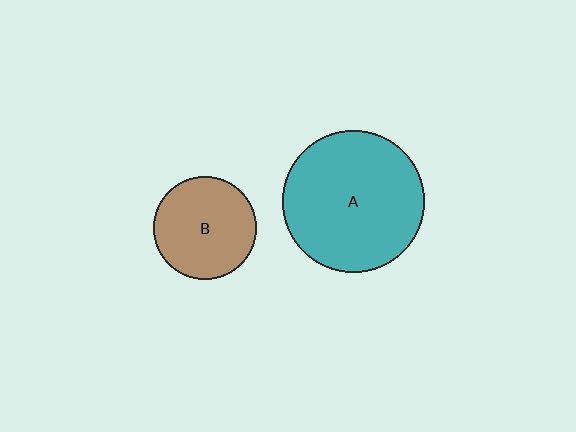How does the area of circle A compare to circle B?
Approximately 1.9 times.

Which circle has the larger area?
Circle A (teal).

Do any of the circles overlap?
No, none of the circles overlap.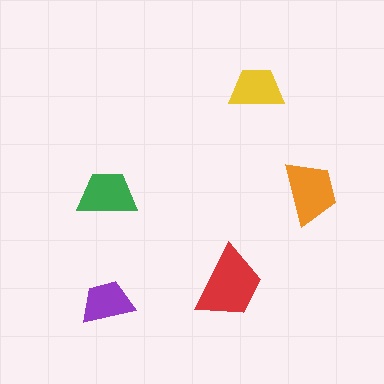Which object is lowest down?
The purple trapezoid is bottommost.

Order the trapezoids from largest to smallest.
the red one, the orange one, the green one, the yellow one, the purple one.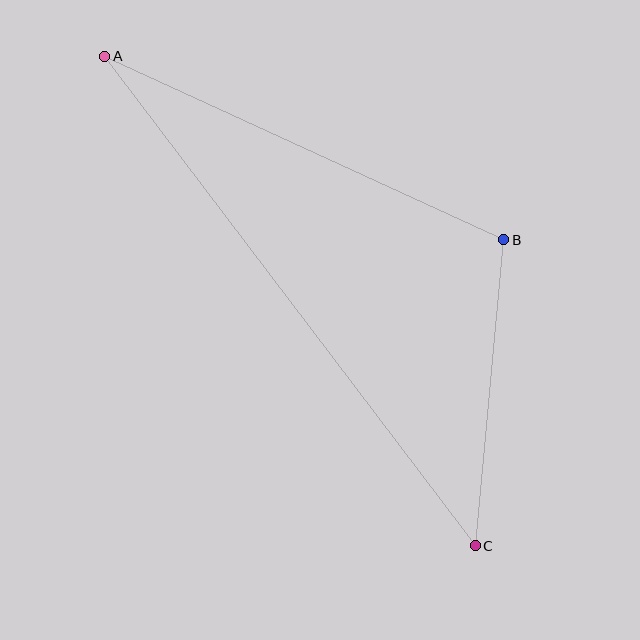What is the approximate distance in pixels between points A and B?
The distance between A and B is approximately 439 pixels.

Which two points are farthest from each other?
Points A and C are farthest from each other.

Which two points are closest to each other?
Points B and C are closest to each other.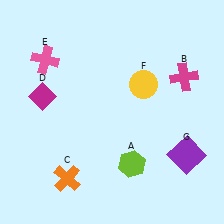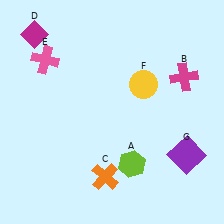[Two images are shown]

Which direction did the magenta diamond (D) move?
The magenta diamond (D) moved up.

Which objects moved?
The objects that moved are: the orange cross (C), the magenta diamond (D).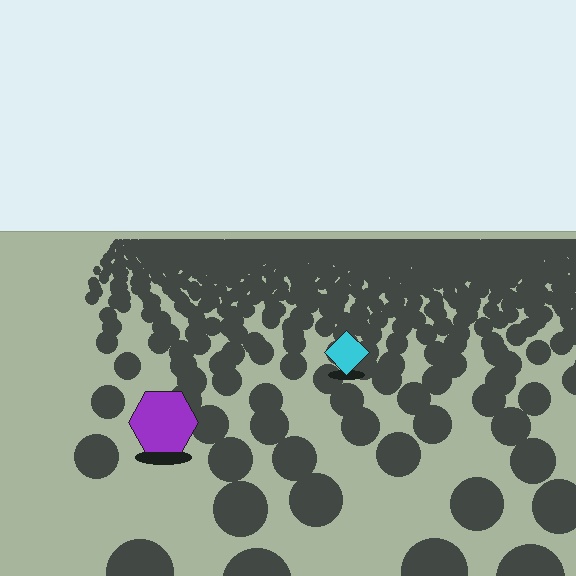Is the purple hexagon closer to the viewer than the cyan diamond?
Yes. The purple hexagon is closer — you can tell from the texture gradient: the ground texture is coarser near it.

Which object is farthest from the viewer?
The cyan diamond is farthest from the viewer. It appears smaller and the ground texture around it is denser.